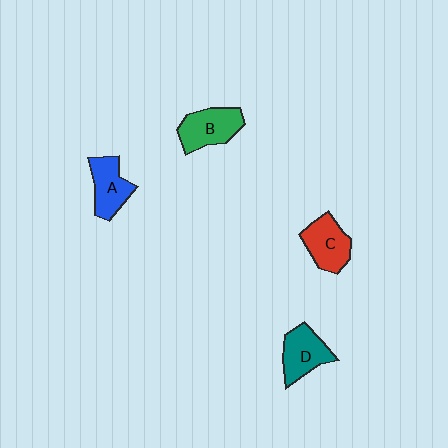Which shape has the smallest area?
Shape A (blue).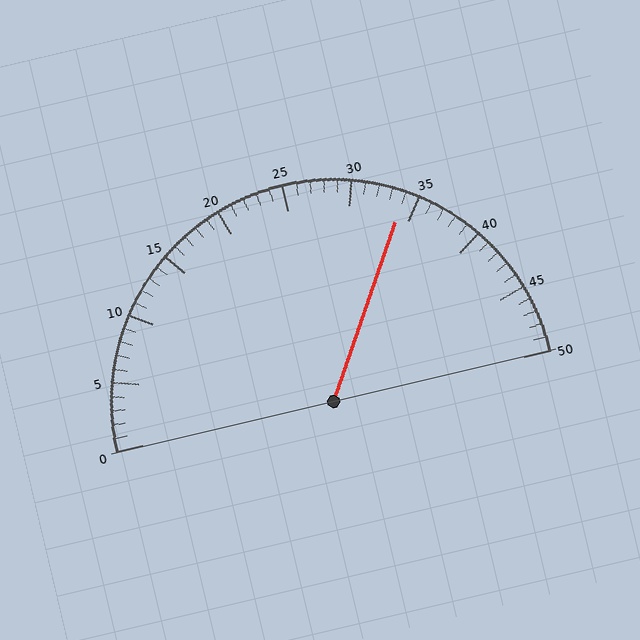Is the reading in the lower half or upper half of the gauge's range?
The reading is in the upper half of the range (0 to 50).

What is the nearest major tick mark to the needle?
The nearest major tick mark is 35.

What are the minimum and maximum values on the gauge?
The gauge ranges from 0 to 50.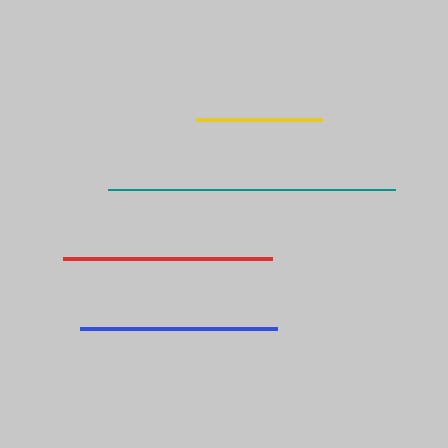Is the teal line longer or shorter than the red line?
The teal line is longer than the red line.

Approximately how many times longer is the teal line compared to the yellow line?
The teal line is approximately 2.3 times the length of the yellow line.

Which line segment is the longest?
The teal line is the longest at approximately 287 pixels.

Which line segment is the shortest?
The yellow line is the shortest at approximately 126 pixels.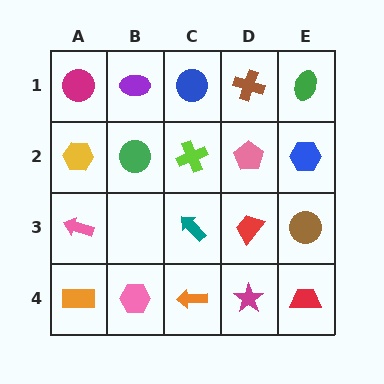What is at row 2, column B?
A green circle.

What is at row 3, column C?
A teal arrow.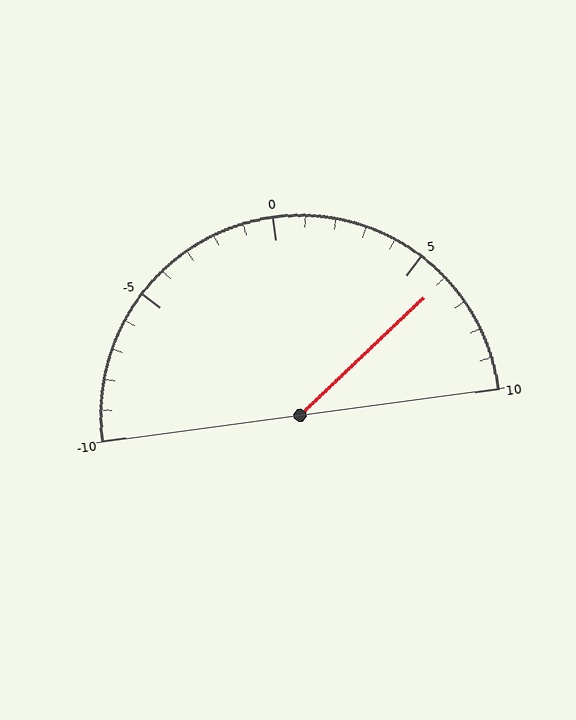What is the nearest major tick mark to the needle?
The nearest major tick mark is 5.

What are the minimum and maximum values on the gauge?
The gauge ranges from -10 to 10.